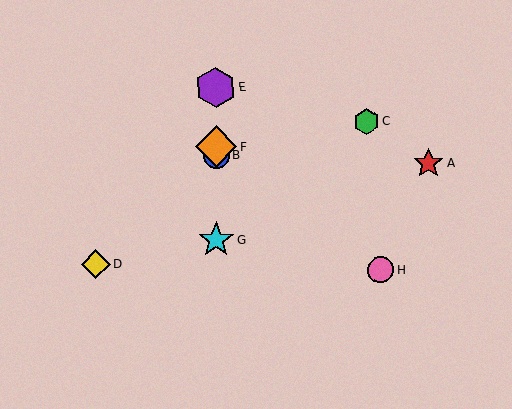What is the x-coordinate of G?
Object G is at x≈216.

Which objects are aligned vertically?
Objects B, E, F, G are aligned vertically.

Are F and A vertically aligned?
No, F is at x≈216 and A is at x≈428.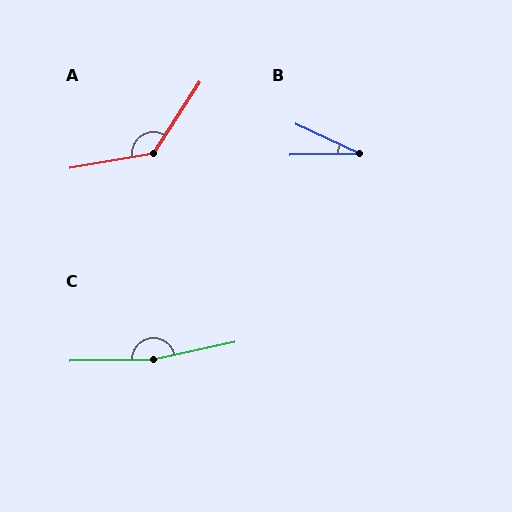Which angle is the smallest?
B, at approximately 26 degrees.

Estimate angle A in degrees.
Approximately 133 degrees.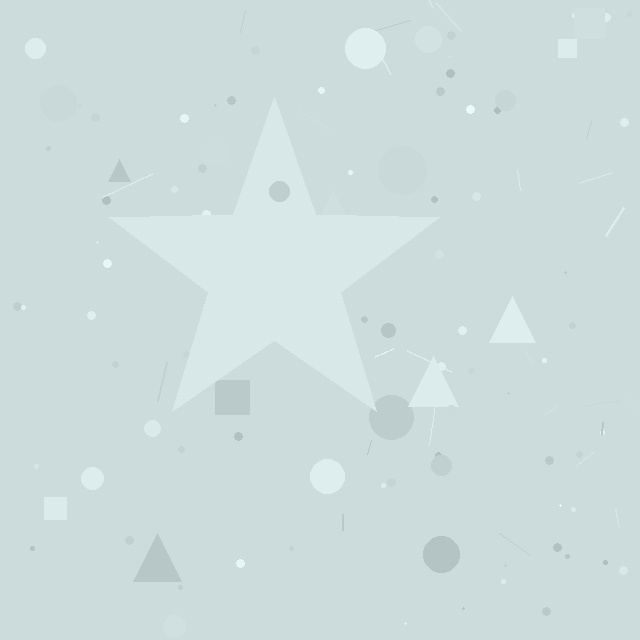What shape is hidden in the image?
A star is hidden in the image.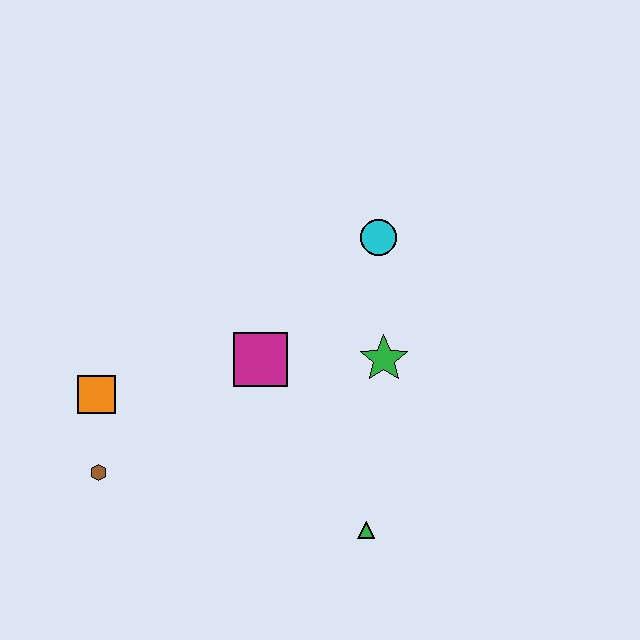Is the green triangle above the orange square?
No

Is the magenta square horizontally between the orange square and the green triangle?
Yes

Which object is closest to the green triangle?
The green star is closest to the green triangle.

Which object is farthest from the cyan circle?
The brown hexagon is farthest from the cyan circle.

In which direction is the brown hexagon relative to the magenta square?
The brown hexagon is to the left of the magenta square.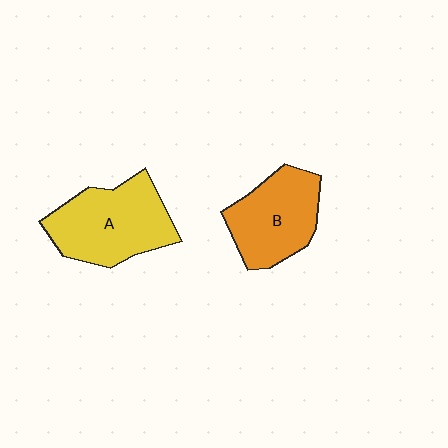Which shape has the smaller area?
Shape B (orange).